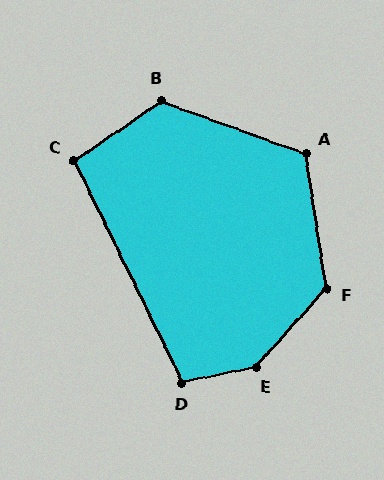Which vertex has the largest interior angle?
E, at approximately 143 degrees.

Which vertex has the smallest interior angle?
C, at approximately 98 degrees.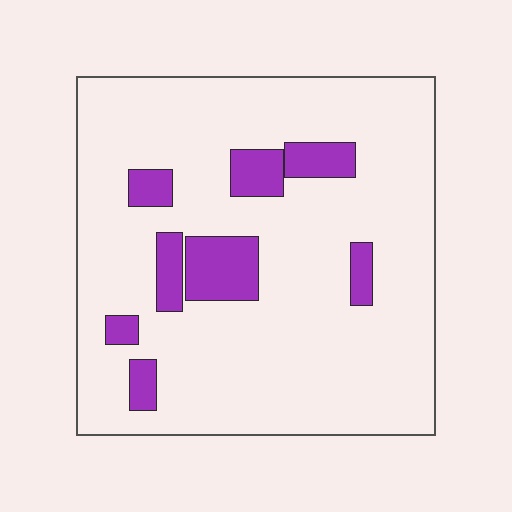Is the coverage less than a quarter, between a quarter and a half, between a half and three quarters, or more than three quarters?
Less than a quarter.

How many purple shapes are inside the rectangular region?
8.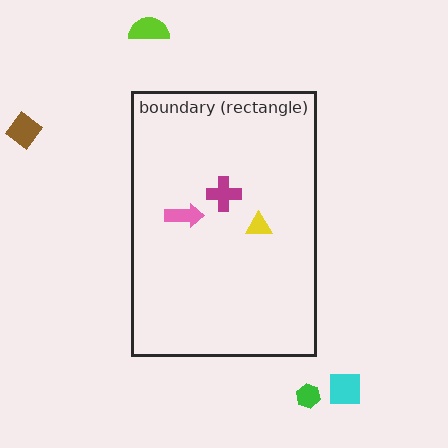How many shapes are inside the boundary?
3 inside, 4 outside.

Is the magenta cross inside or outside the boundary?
Inside.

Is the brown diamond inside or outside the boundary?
Outside.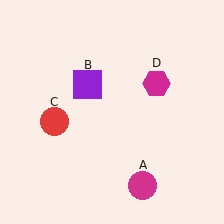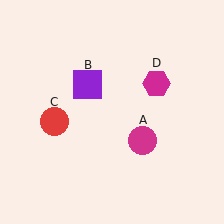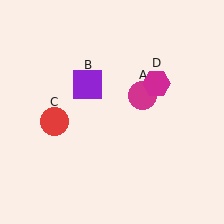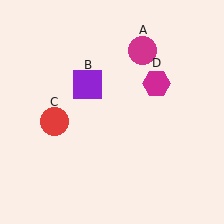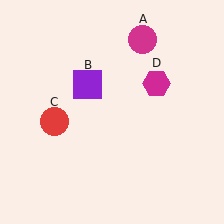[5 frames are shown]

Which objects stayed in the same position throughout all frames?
Purple square (object B) and red circle (object C) and magenta hexagon (object D) remained stationary.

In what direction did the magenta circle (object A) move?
The magenta circle (object A) moved up.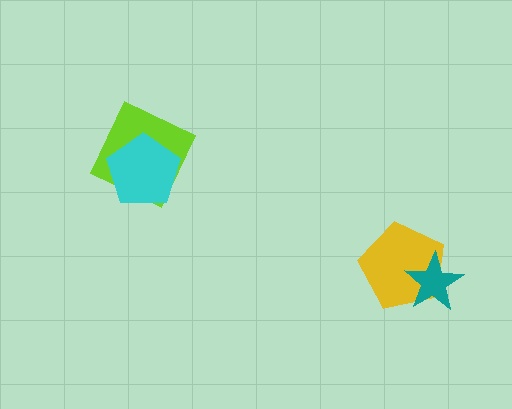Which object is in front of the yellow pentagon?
The teal star is in front of the yellow pentagon.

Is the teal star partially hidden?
No, no other shape covers it.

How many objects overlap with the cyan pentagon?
1 object overlaps with the cyan pentagon.